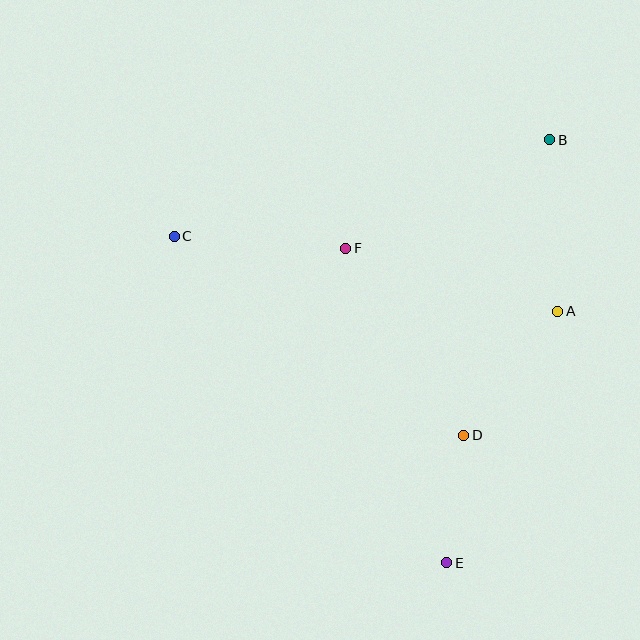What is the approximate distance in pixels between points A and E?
The distance between A and E is approximately 275 pixels.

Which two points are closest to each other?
Points D and E are closest to each other.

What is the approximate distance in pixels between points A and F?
The distance between A and F is approximately 221 pixels.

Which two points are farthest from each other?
Points B and E are farthest from each other.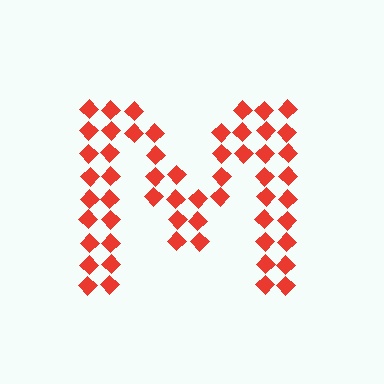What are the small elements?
The small elements are diamonds.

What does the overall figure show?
The overall figure shows the letter M.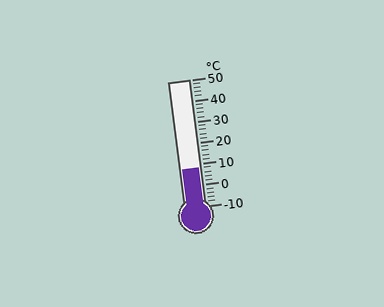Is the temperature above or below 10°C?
The temperature is below 10°C.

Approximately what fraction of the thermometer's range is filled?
The thermometer is filled to approximately 30% of its range.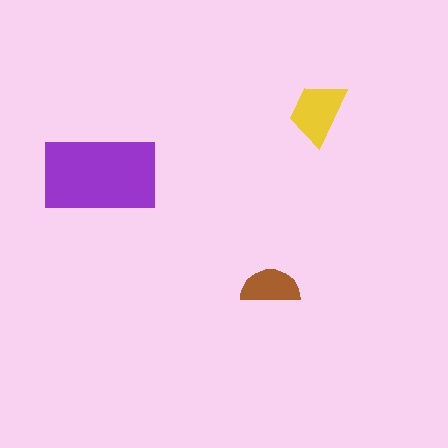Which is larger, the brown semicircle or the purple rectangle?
The purple rectangle.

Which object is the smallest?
The brown semicircle.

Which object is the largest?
The purple rectangle.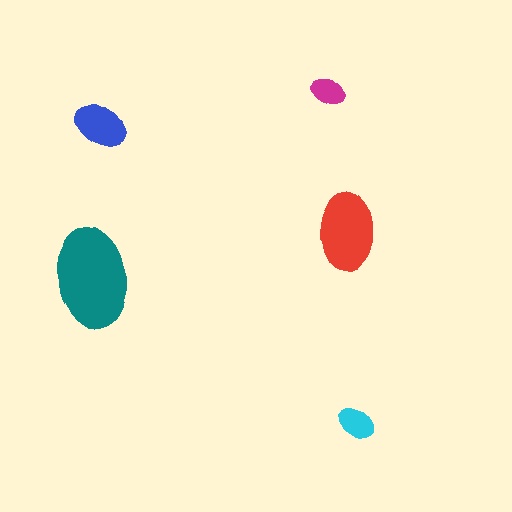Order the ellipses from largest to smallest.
the teal one, the red one, the blue one, the cyan one, the magenta one.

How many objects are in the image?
There are 5 objects in the image.